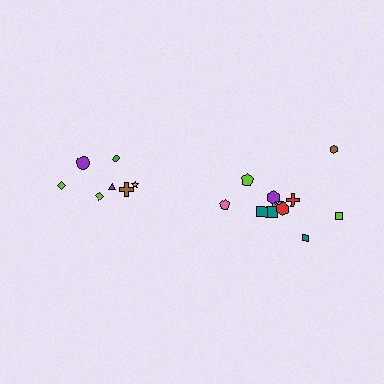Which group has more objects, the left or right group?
The right group.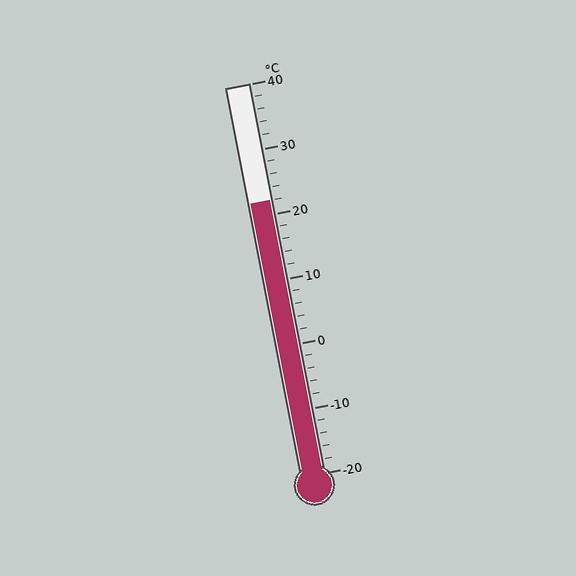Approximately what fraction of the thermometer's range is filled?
The thermometer is filled to approximately 70% of its range.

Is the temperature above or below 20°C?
The temperature is above 20°C.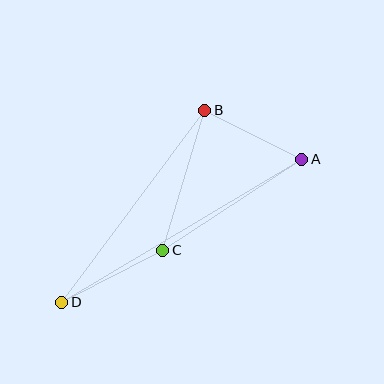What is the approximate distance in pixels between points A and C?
The distance between A and C is approximately 166 pixels.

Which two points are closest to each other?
Points A and B are closest to each other.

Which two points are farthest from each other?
Points A and D are farthest from each other.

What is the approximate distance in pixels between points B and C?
The distance between B and C is approximately 146 pixels.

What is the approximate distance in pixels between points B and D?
The distance between B and D is approximately 239 pixels.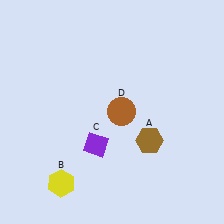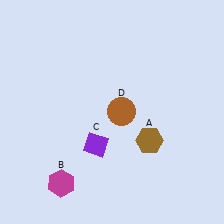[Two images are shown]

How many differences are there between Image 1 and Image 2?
There is 1 difference between the two images.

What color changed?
The hexagon (B) changed from yellow in Image 1 to magenta in Image 2.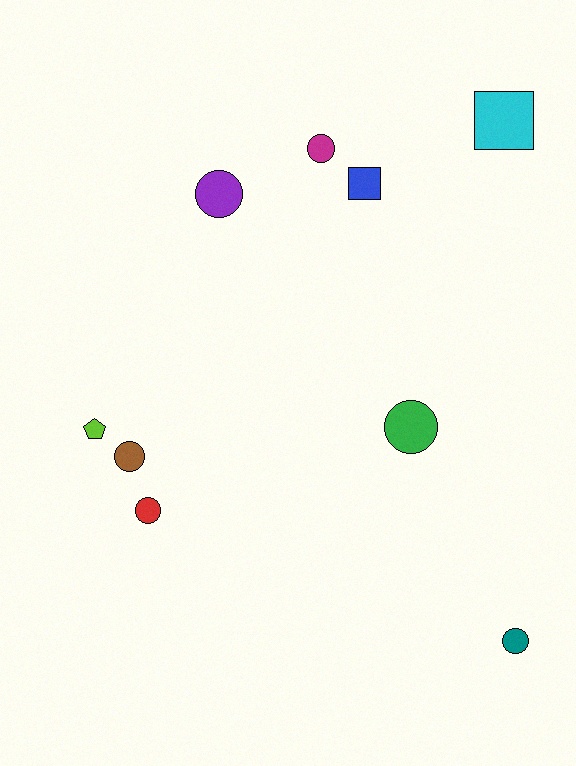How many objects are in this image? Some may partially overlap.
There are 9 objects.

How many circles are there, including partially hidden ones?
There are 6 circles.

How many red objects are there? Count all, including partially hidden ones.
There is 1 red object.